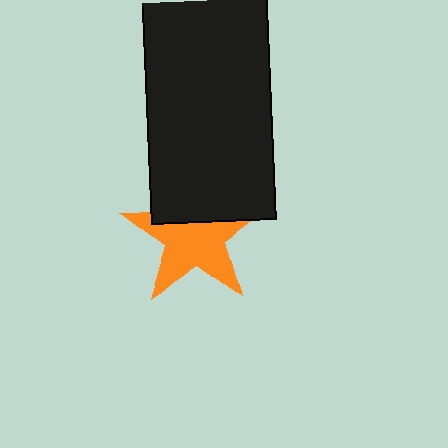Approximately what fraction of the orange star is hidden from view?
Roughly 33% of the orange star is hidden behind the black rectangle.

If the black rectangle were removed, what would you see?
You would see the complete orange star.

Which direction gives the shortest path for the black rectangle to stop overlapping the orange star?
Moving up gives the shortest separation.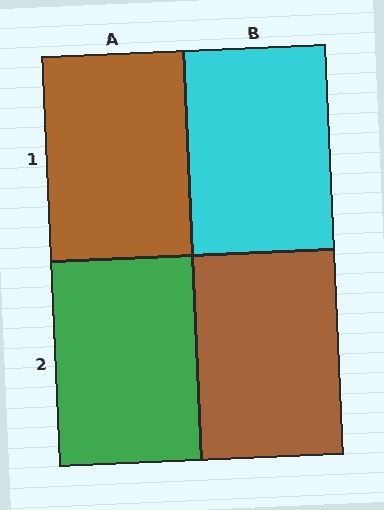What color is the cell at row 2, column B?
Brown.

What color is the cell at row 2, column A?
Green.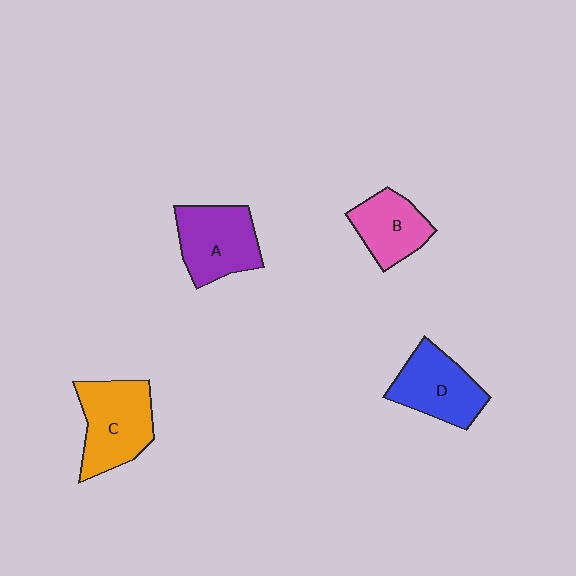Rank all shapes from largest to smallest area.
From largest to smallest: C (orange), A (purple), D (blue), B (pink).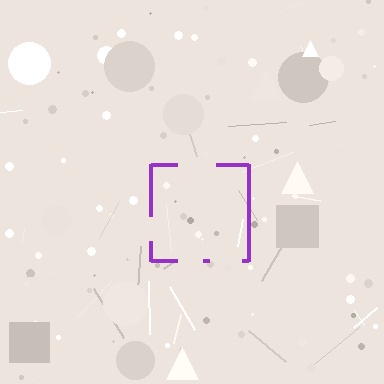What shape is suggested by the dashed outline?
The dashed outline suggests a square.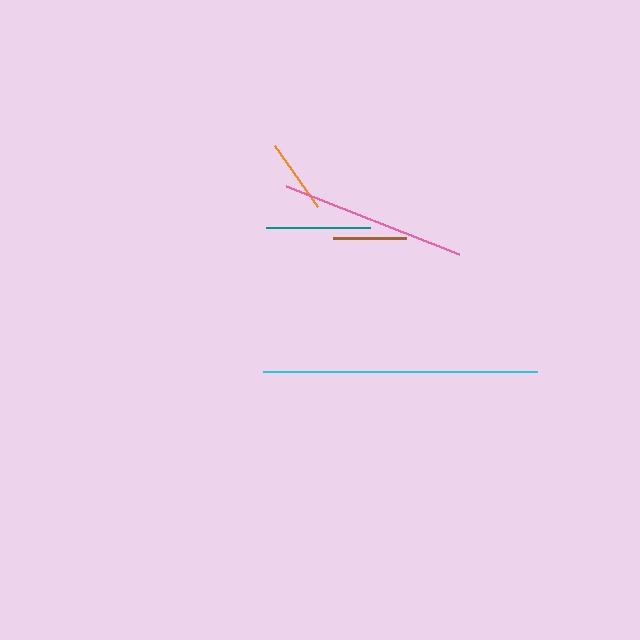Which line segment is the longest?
The cyan line is the longest at approximately 274 pixels.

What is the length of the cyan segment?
The cyan segment is approximately 274 pixels long.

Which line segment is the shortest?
The brown line is the shortest at approximately 73 pixels.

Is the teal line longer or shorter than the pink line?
The pink line is longer than the teal line.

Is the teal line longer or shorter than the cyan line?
The cyan line is longer than the teal line.